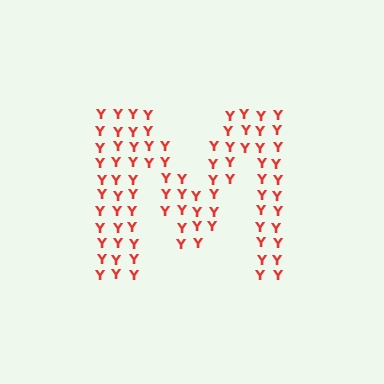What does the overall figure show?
The overall figure shows the letter M.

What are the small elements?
The small elements are letter Y's.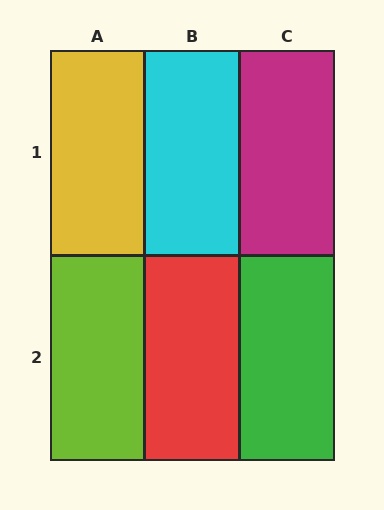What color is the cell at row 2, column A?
Lime.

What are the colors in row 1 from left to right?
Yellow, cyan, magenta.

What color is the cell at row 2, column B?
Red.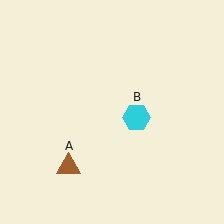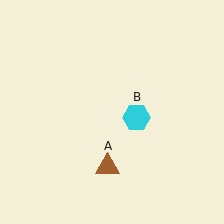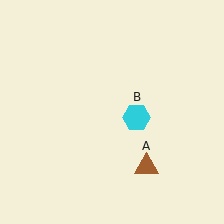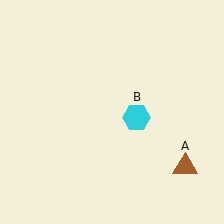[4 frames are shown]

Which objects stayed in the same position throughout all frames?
Cyan hexagon (object B) remained stationary.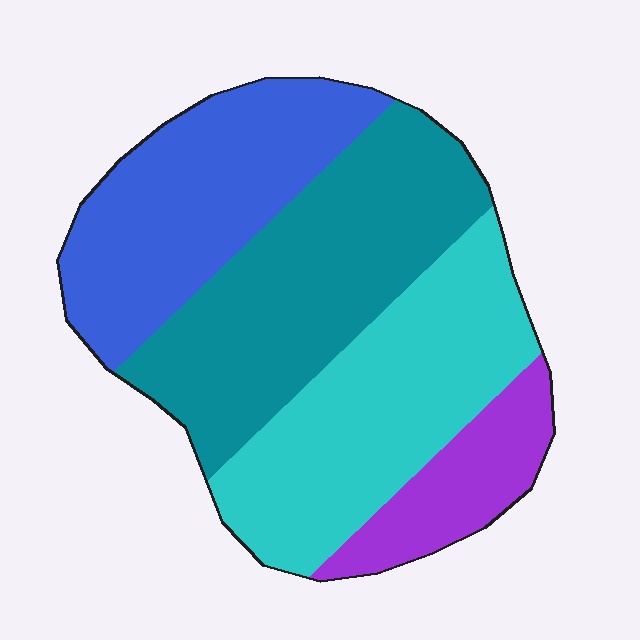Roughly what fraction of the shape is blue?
Blue covers about 25% of the shape.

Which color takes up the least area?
Purple, at roughly 10%.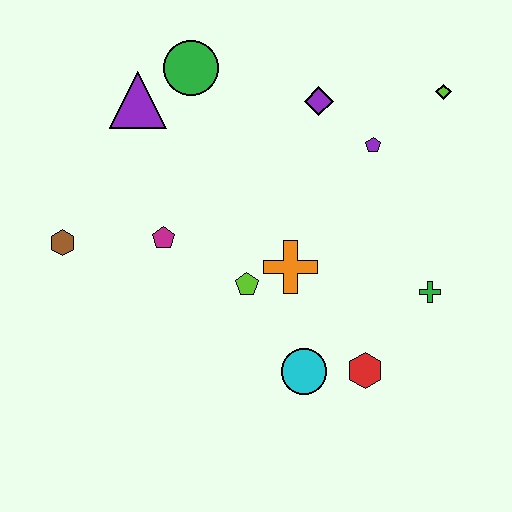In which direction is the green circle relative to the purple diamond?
The green circle is to the left of the purple diamond.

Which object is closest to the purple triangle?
The green circle is closest to the purple triangle.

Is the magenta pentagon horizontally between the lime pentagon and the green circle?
No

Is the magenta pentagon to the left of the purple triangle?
No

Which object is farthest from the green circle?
The red hexagon is farthest from the green circle.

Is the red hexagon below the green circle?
Yes